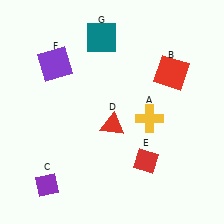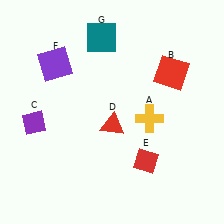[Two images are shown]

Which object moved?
The purple diamond (C) moved up.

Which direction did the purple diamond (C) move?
The purple diamond (C) moved up.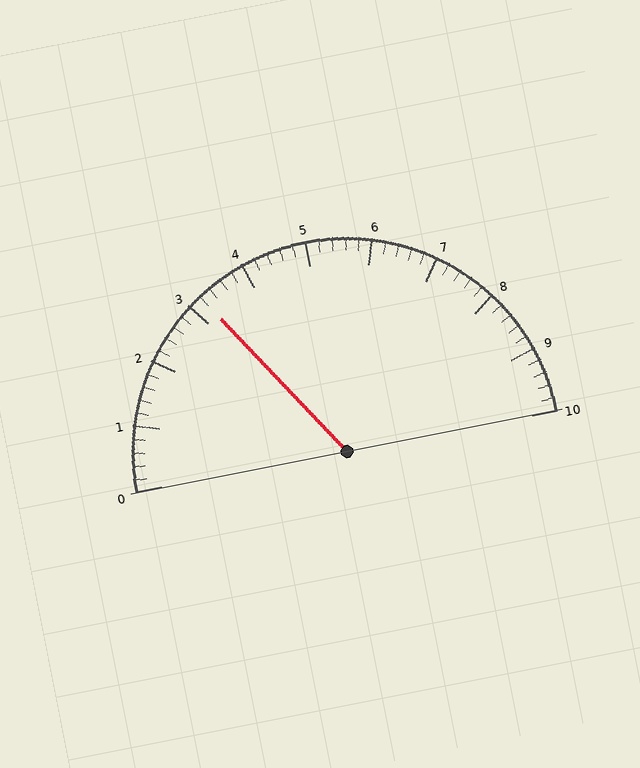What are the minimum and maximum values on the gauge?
The gauge ranges from 0 to 10.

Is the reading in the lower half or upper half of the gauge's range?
The reading is in the lower half of the range (0 to 10).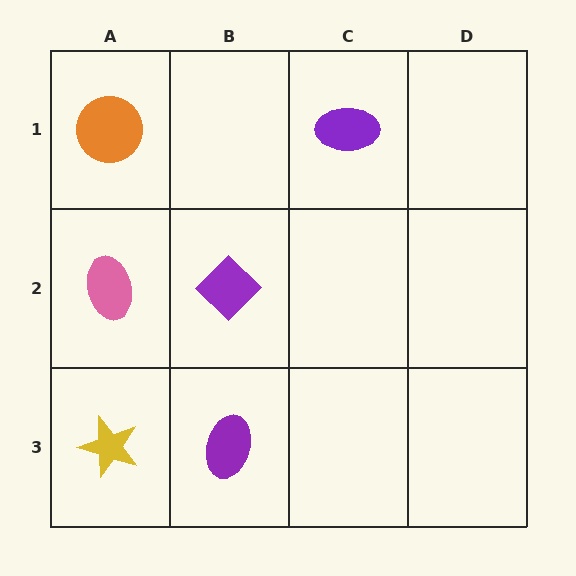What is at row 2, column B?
A purple diamond.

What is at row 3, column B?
A purple ellipse.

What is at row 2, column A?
A pink ellipse.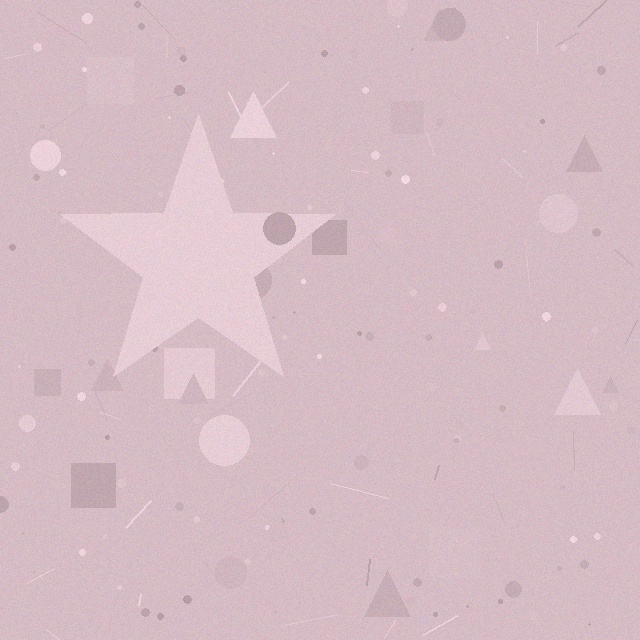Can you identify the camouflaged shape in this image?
The camouflaged shape is a star.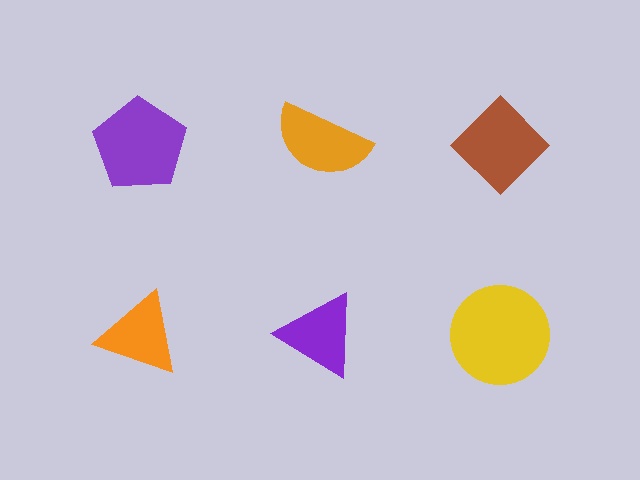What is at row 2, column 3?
A yellow circle.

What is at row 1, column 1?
A purple pentagon.